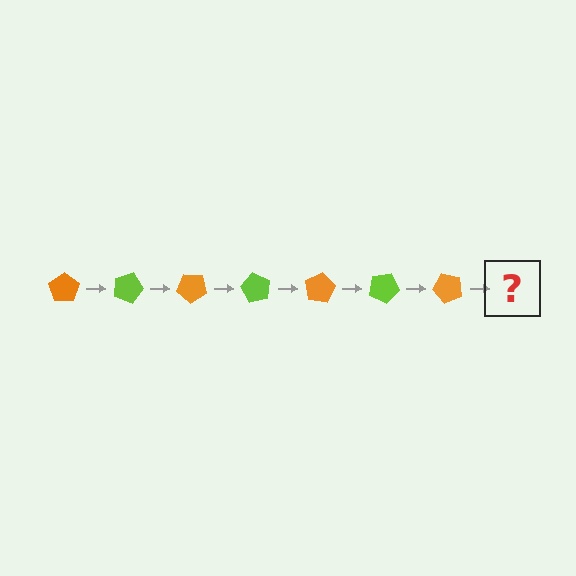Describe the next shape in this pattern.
It should be a lime pentagon, rotated 140 degrees from the start.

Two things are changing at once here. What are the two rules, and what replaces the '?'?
The two rules are that it rotates 20 degrees each step and the color cycles through orange and lime. The '?' should be a lime pentagon, rotated 140 degrees from the start.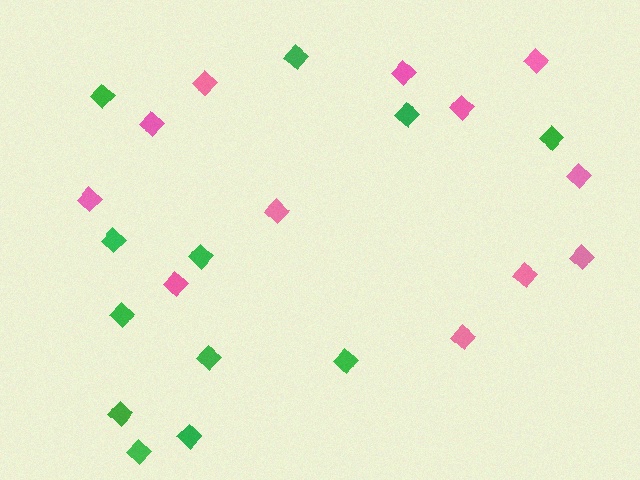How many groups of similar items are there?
There are 2 groups: one group of pink diamonds (12) and one group of green diamonds (12).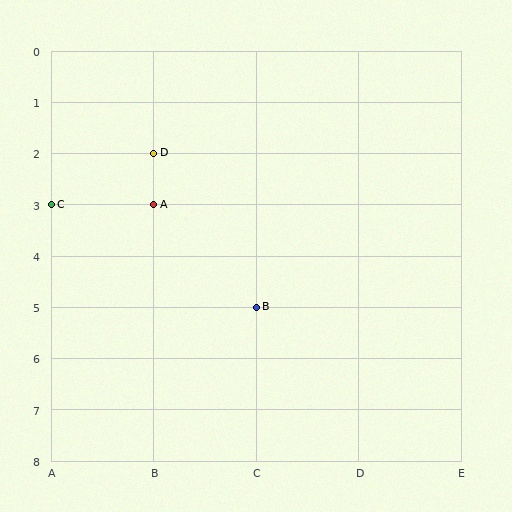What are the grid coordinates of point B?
Point B is at grid coordinates (C, 5).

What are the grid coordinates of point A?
Point A is at grid coordinates (B, 3).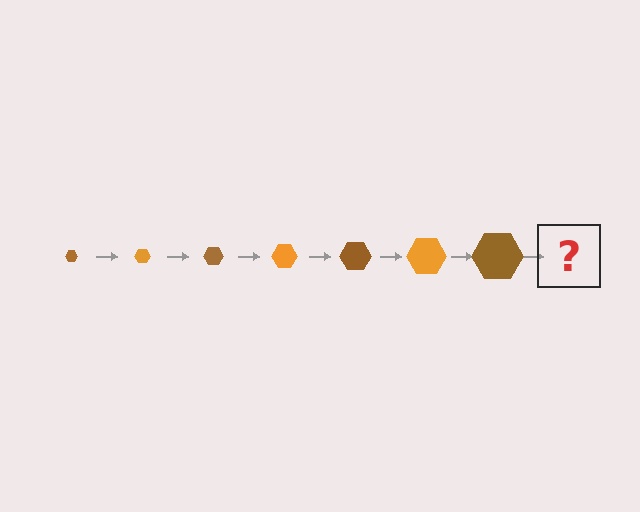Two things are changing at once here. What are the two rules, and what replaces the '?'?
The two rules are that the hexagon grows larger each step and the color cycles through brown and orange. The '?' should be an orange hexagon, larger than the previous one.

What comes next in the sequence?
The next element should be an orange hexagon, larger than the previous one.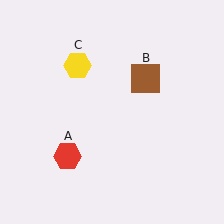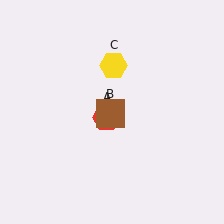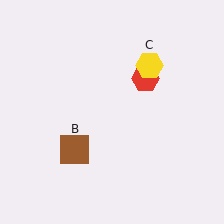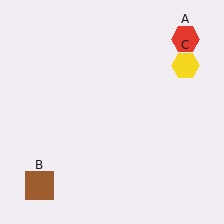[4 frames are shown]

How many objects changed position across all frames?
3 objects changed position: red hexagon (object A), brown square (object B), yellow hexagon (object C).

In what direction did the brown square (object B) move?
The brown square (object B) moved down and to the left.